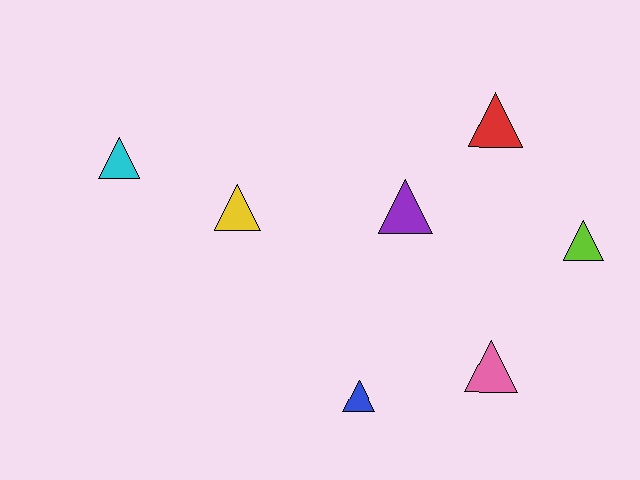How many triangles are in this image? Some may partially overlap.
There are 7 triangles.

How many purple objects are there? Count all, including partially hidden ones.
There is 1 purple object.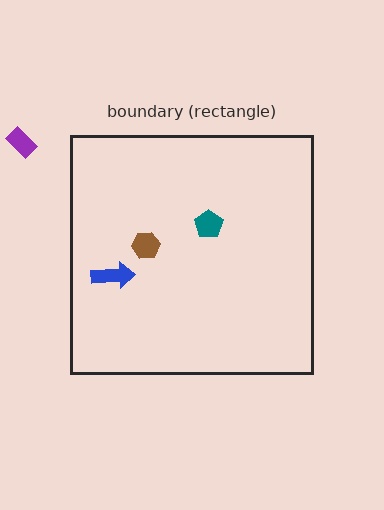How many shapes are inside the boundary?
3 inside, 1 outside.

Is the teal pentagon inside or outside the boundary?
Inside.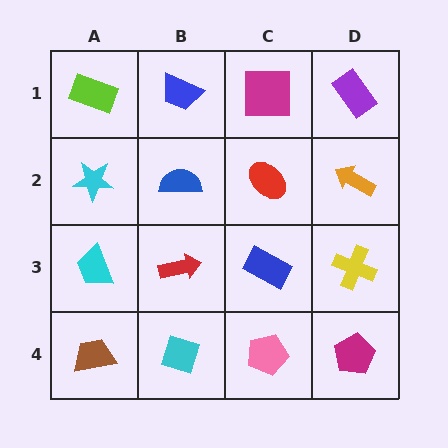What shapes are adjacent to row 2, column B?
A blue trapezoid (row 1, column B), a red arrow (row 3, column B), a cyan star (row 2, column A), a red ellipse (row 2, column C).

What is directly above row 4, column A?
A cyan trapezoid.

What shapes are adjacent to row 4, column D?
A yellow cross (row 3, column D), a pink pentagon (row 4, column C).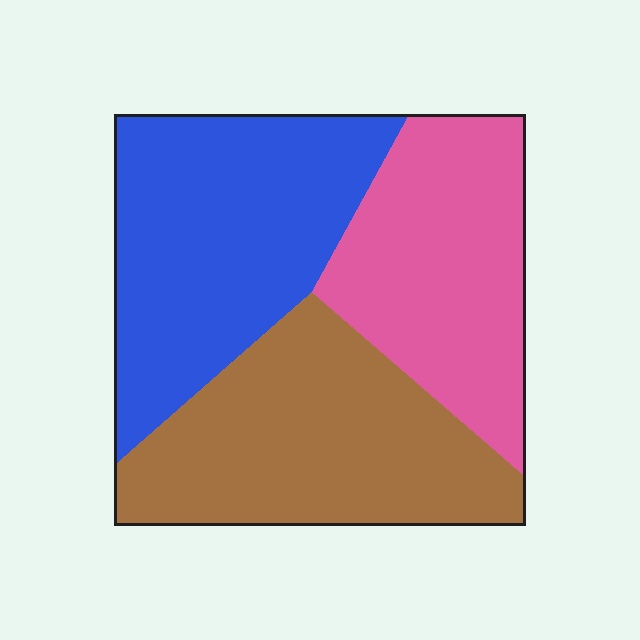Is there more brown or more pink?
Brown.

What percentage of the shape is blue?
Blue takes up about three eighths (3/8) of the shape.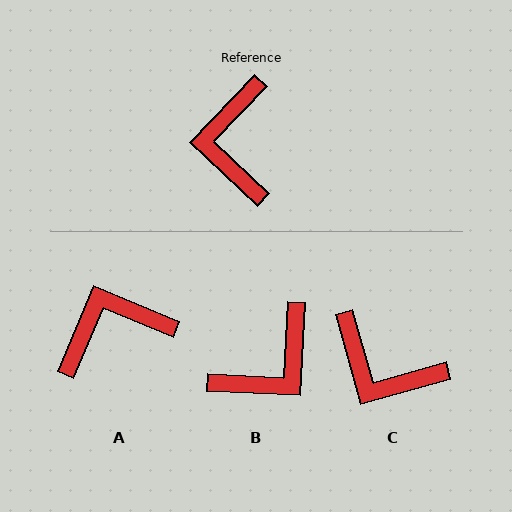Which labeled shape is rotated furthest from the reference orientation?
B, about 131 degrees away.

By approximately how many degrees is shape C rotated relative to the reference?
Approximately 59 degrees counter-clockwise.